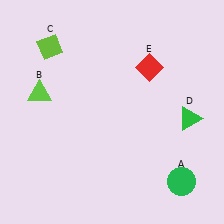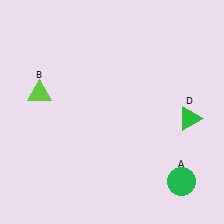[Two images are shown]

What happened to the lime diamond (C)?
The lime diamond (C) was removed in Image 2. It was in the top-left area of Image 1.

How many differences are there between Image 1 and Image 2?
There are 2 differences between the two images.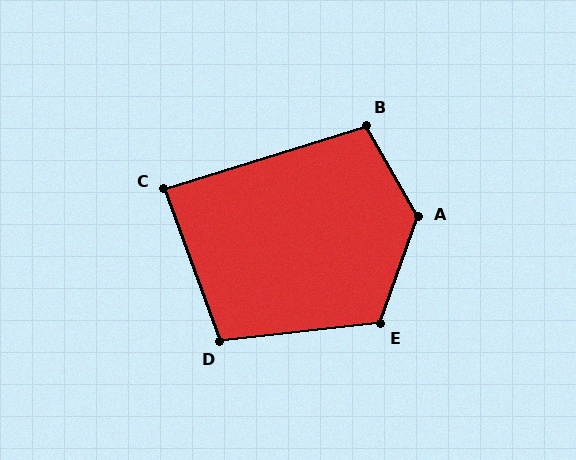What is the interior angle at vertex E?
Approximately 116 degrees (obtuse).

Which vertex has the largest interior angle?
A, at approximately 131 degrees.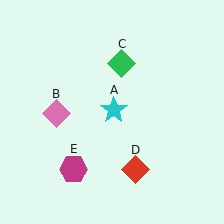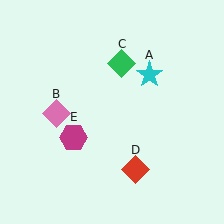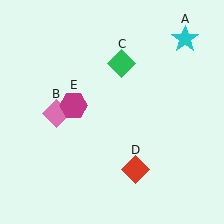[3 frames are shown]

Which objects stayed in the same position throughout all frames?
Pink diamond (object B) and green diamond (object C) and red diamond (object D) remained stationary.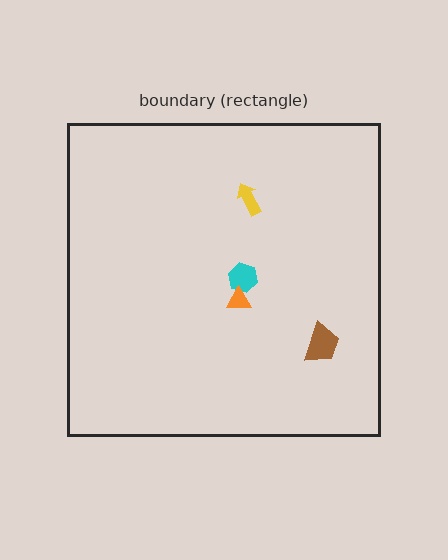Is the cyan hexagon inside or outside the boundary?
Inside.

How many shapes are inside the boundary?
4 inside, 0 outside.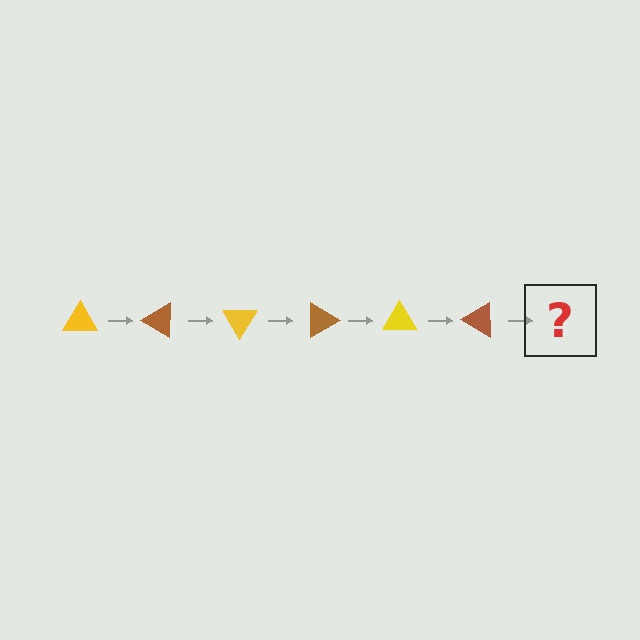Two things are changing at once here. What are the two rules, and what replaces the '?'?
The two rules are that it rotates 30 degrees each step and the color cycles through yellow and brown. The '?' should be a yellow triangle, rotated 180 degrees from the start.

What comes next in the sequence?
The next element should be a yellow triangle, rotated 180 degrees from the start.